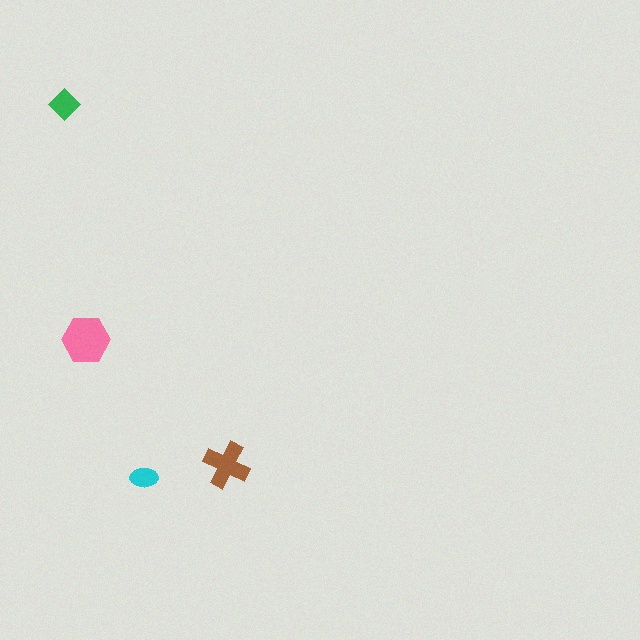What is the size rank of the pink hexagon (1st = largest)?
1st.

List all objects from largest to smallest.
The pink hexagon, the brown cross, the green diamond, the cyan ellipse.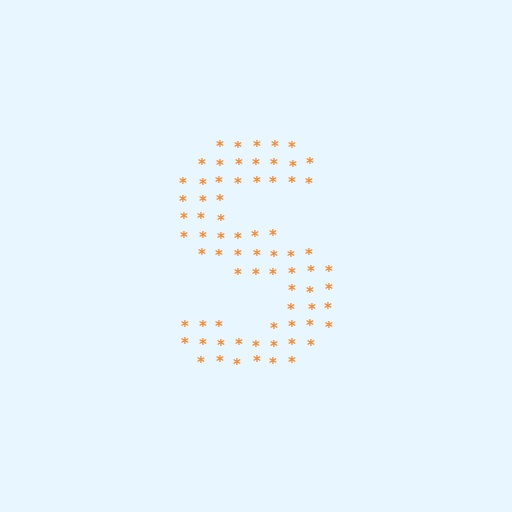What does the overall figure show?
The overall figure shows the letter S.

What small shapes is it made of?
It is made of small asterisks.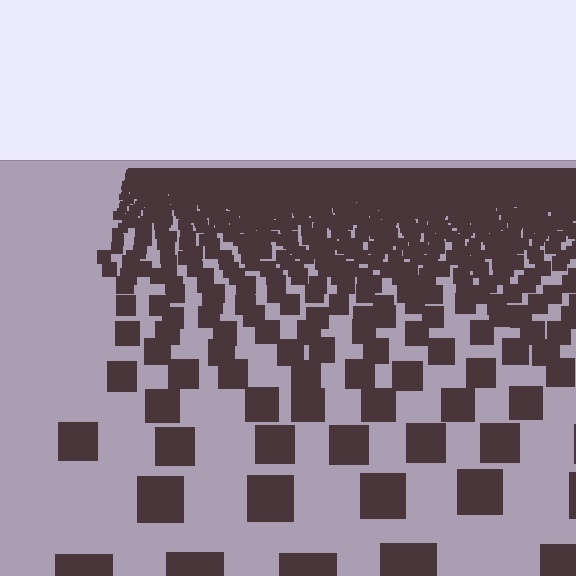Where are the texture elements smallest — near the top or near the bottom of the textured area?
Near the top.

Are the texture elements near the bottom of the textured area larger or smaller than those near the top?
Larger. Near the bottom, elements are closer to the viewer and appear at a bigger on-screen size.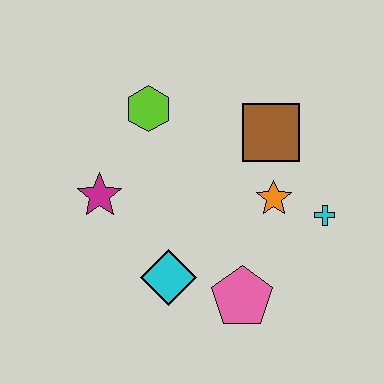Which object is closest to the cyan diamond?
The pink pentagon is closest to the cyan diamond.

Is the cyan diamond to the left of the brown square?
Yes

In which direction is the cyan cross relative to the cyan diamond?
The cyan cross is to the right of the cyan diamond.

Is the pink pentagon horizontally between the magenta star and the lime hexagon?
No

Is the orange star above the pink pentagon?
Yes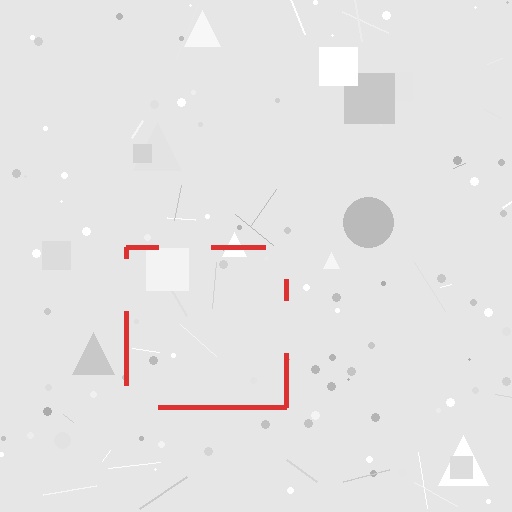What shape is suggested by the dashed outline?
The dashed outline suggests a square.